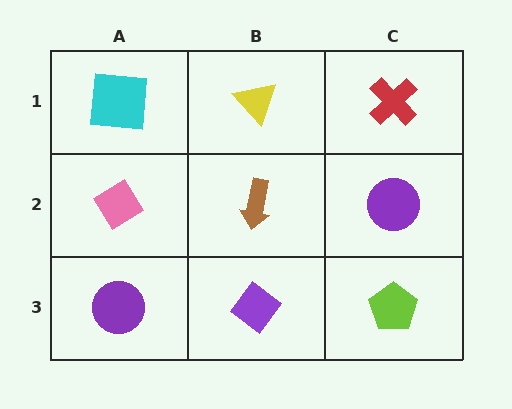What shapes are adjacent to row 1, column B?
A brown arrow (row 2, column B), a cyan square (row 1, column A), a red cross (row 1, column C).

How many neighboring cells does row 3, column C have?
2.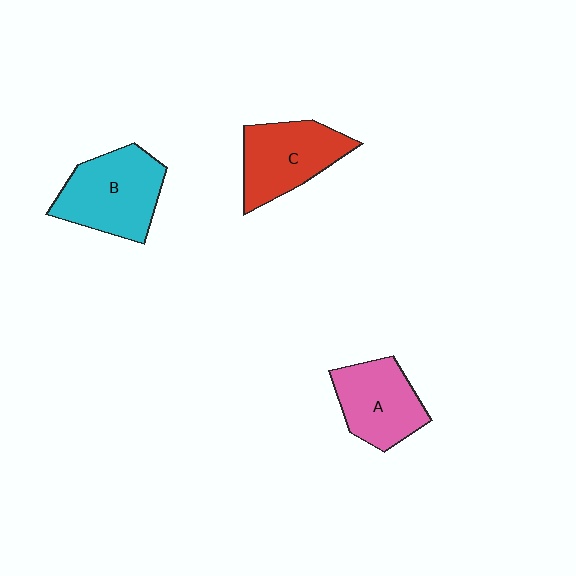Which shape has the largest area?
Shape B (cyan).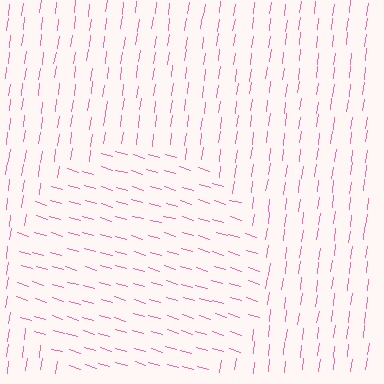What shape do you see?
I see a circle.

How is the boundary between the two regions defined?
The boundary is defined purely by a change in line orientation (approximately 81 degrees difference). All lines are the same color and thickness.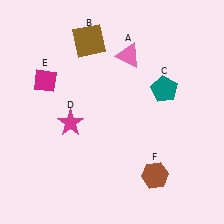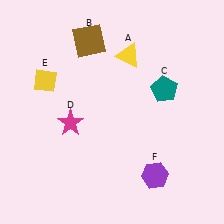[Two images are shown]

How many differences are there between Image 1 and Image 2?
There are 3 differences between the two images.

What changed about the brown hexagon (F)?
In Image 1, F is brown. In Image 2, it changed to purple.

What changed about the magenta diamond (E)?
In Image 1, E is magenta. In Image 2, it changed to yellow.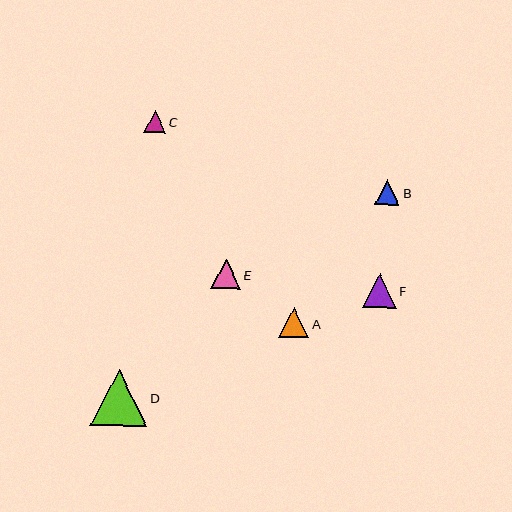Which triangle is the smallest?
Triangle C is the smallest with a size of approximately 22 pixels.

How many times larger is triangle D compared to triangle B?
Triangle D is approximately 2.3 times the size of triangle B.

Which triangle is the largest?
Triangle D is the largest with a size of approximately 56 pixels.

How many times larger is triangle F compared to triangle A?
Triangle F is approximately 1.1 times the size of triangle A.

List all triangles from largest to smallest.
From largest to smallest: D, F, A, E, B, C.